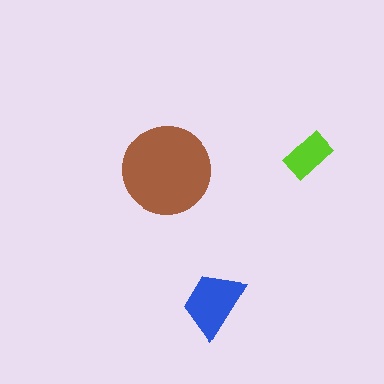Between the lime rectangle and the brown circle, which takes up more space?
The brown circle.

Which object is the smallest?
The lime rectangle.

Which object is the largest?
The brown circle.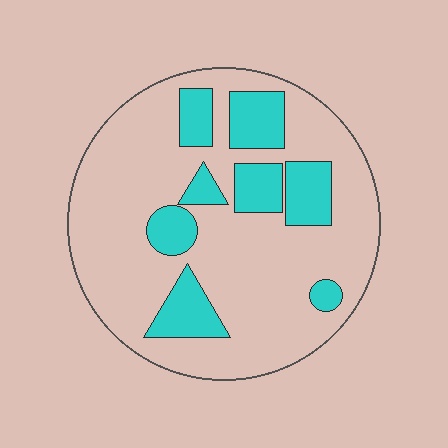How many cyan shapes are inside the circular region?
8.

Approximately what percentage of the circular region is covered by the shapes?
Approximately 25%.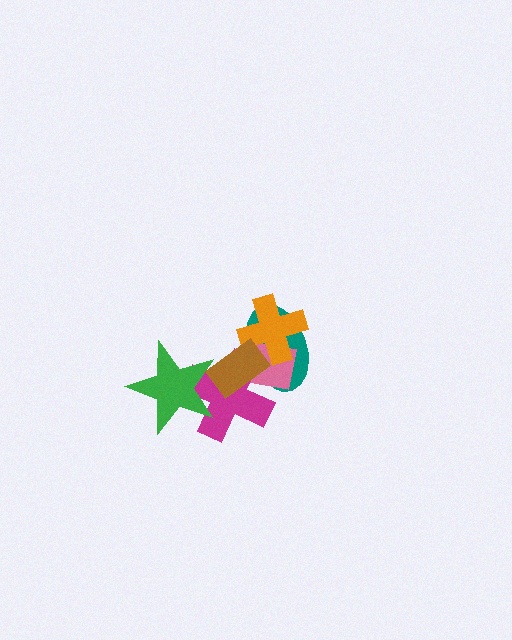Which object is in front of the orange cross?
The brown rectangle is in front of the orange cross.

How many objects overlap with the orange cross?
3 objects overlap with the orange cross.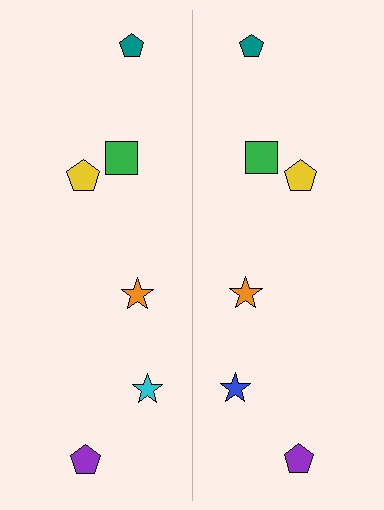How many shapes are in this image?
There are 12 shapes in this image.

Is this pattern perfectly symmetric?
No, the pattern is not perfectly symmetric. The blue star on the right side breaks the symmetry — its mirror counterpart is cyan.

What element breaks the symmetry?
The blue star on the right side breaks the symmetry — its mirror counterpart is cyan.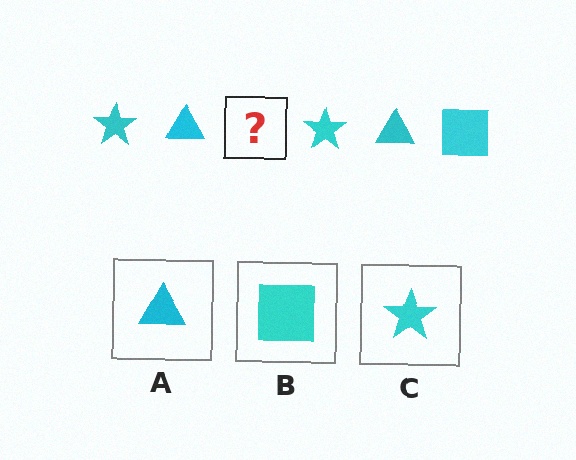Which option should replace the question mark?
Option B.